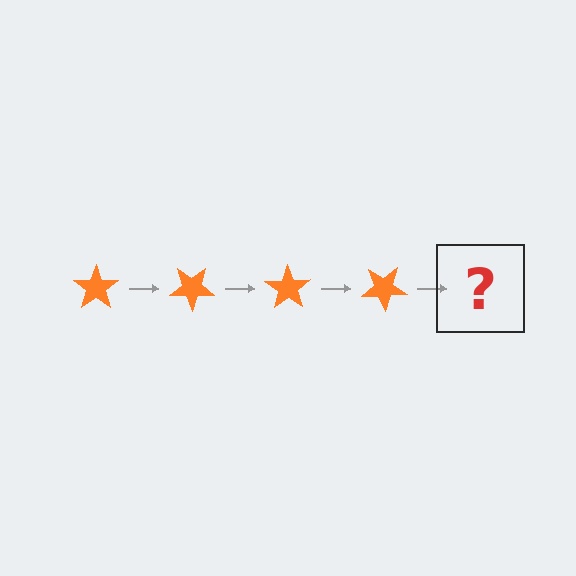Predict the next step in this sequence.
The next step is an orange star rotated 140 degrees.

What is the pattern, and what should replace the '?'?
The pattern is that the star rotates 35 degrees each step. The '?' should be an orange star rotated 140 degrees.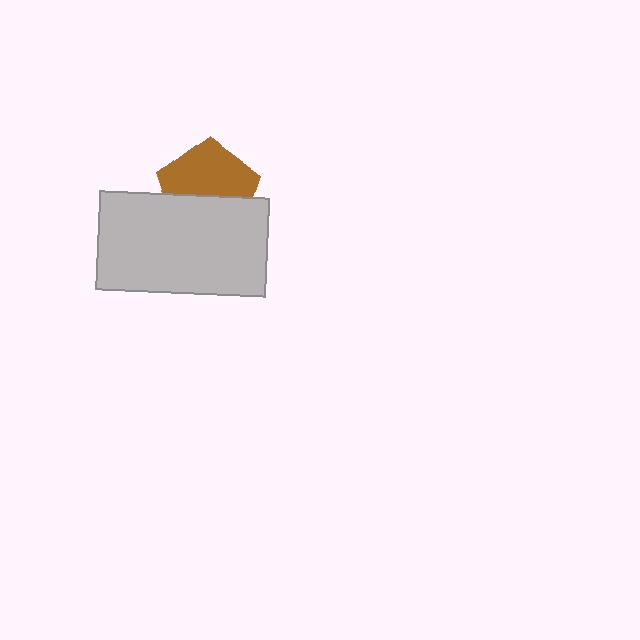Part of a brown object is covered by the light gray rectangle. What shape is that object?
It is a pentagon.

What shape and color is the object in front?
The object in front is a light gray rectangle.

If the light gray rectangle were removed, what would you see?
You would see the complete brown pentagon.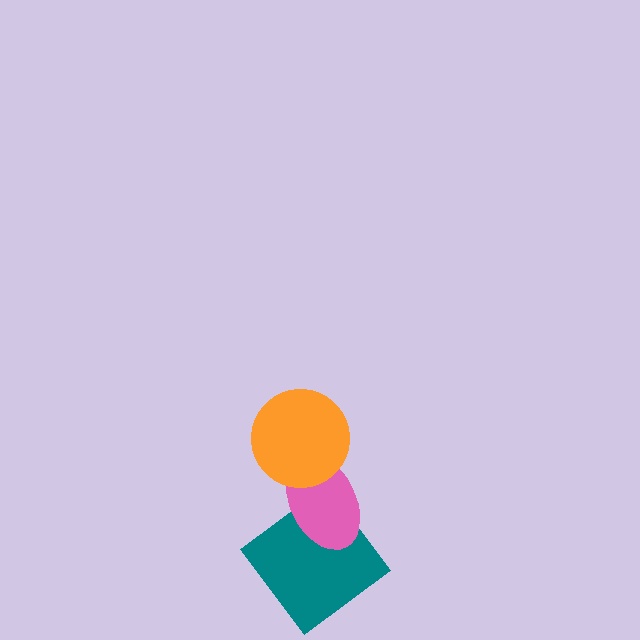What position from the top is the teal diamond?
The teal diamond is 3rd from the top.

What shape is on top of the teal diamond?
The pink ellipse is on top of the teal diamond.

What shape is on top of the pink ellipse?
The orange circle is on top of the pink ellipse.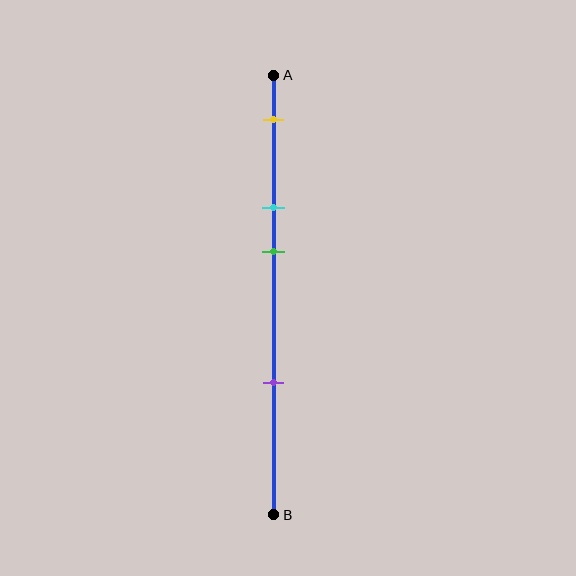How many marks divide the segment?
There are 4 marks dividing the segment.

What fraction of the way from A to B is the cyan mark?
The cyan mark is approximately 30% (0.3) of the way from A to B.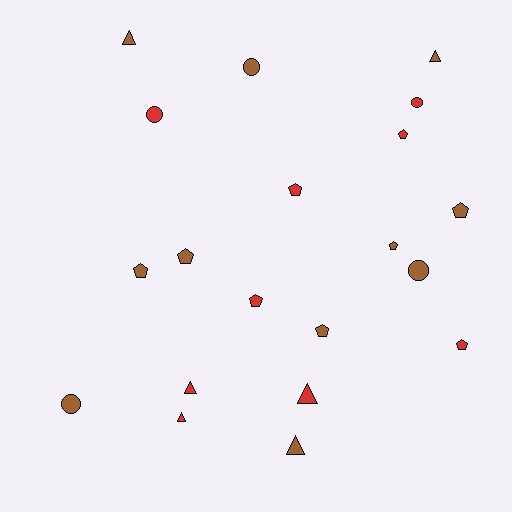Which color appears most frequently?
Brown, with 11 objects.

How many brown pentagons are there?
There are 5 brown pentagons.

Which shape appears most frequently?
Pentagon, with 9 objects.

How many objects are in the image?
There are 20 objects.